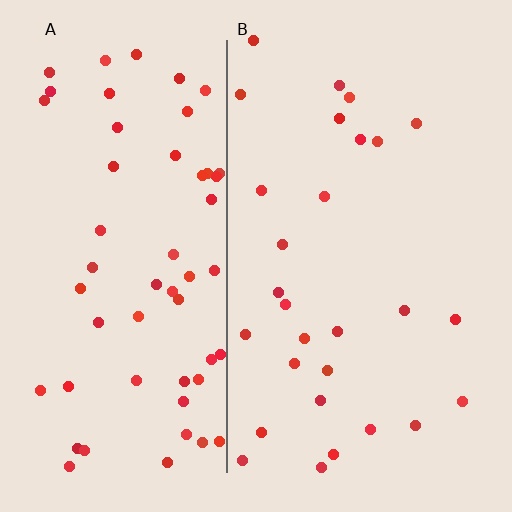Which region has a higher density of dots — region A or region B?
A (the left).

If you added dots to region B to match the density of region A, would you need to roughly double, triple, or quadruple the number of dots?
Approximately double.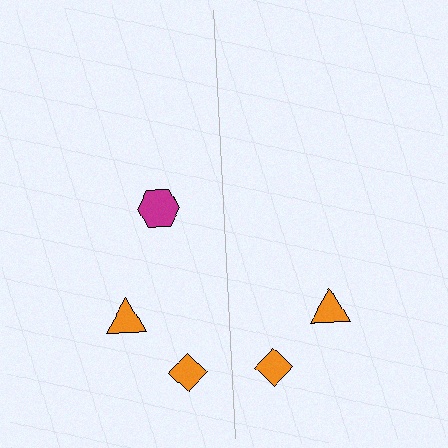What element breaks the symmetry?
A magenta hexagon is missing from the right side.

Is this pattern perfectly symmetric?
No, the pattern is not perfectly symmetric. A magenta hexagon is missing from the right side.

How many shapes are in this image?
There are 5 shapes in this image.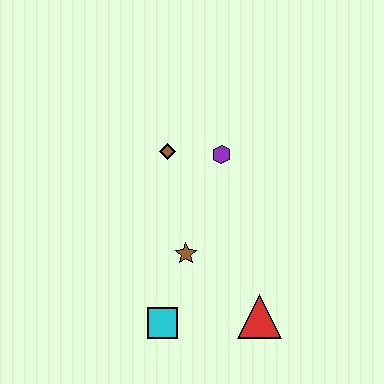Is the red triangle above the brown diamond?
No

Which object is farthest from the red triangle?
The brown diamond is farthest from the red triangle.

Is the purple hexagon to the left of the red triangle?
Yes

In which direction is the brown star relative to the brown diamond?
The brown star is below the brown diamond.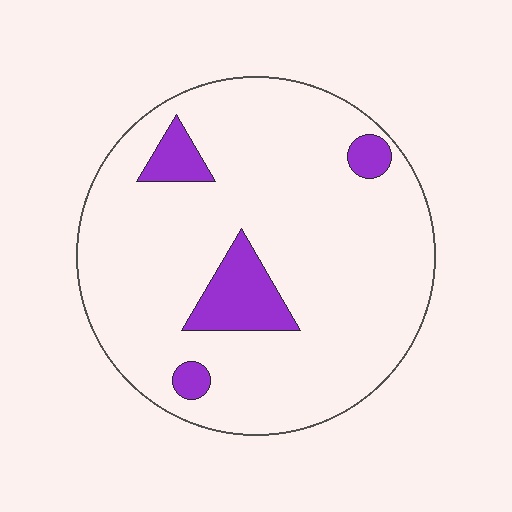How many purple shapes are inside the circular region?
4.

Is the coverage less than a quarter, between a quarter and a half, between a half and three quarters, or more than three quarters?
Less than a quarter.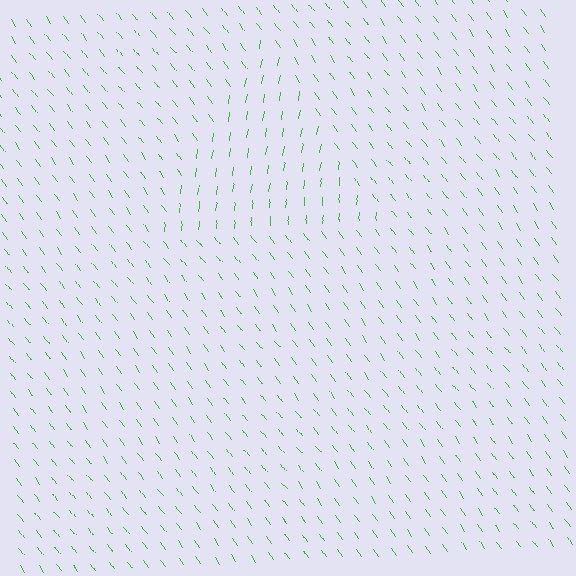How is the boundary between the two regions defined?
The boundary is defined purely by a change in line orientation (approximately 45 degrees difference). All lines are the same color and thickness.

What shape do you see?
I see a triangle.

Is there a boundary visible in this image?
Yes, there is a texture boundary formed by a change in line orientation.